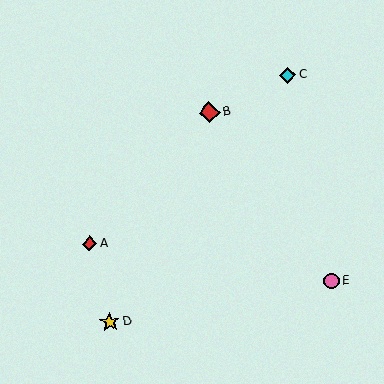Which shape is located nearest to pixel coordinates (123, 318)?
The yellow star (labeled D) at (110, 322) is nearest to that location.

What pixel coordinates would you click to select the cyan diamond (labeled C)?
Click at (288, 75) to select the cyan diamond C.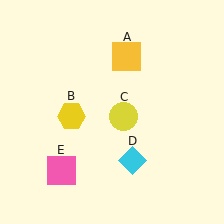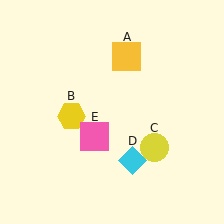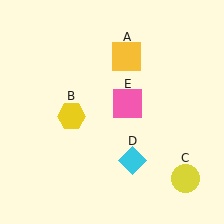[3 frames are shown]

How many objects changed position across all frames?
2 objects changed position: yellow circle (object C), pink square (object E).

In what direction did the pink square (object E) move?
The pink square (object E) moved up and to the right.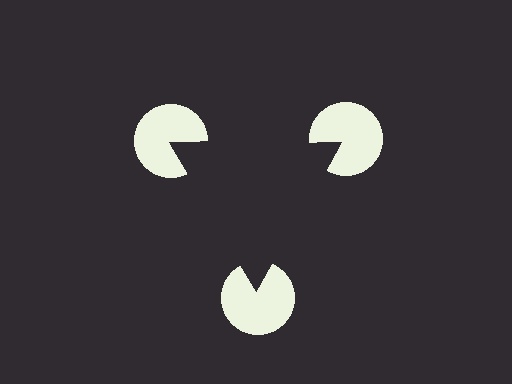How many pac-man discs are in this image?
There are 3 — one at each vertex of the illusory triangle.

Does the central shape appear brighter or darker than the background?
It typically appears slightly darker than the background, even though no actual brightness change is drawn.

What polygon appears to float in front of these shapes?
An illusory triangle — its edges are inferred from the aligned wedge cuts in the pac-man discs, not physically drawn.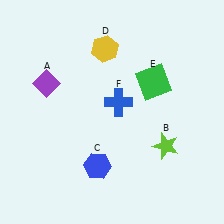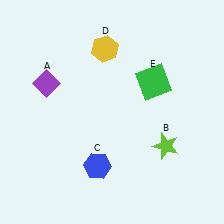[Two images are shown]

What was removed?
The blue cross (F) was removed in Image 2.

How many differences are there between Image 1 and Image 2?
There is 1 difference between the two images.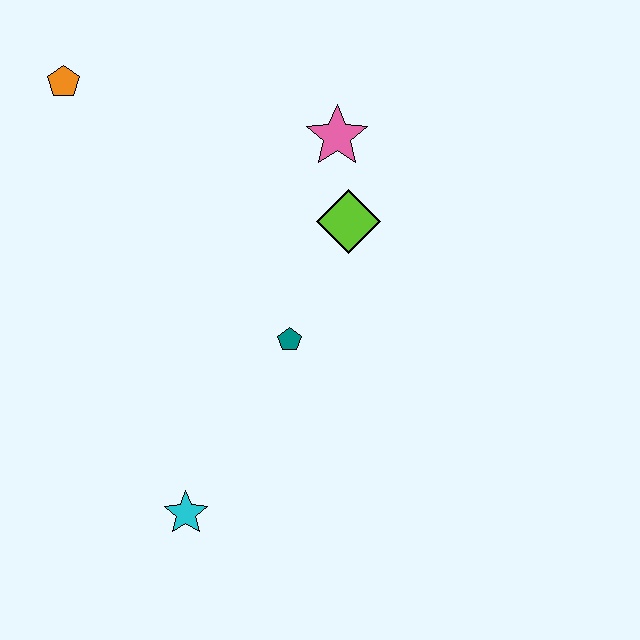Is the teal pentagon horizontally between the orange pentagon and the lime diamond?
Yes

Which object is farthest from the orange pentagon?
The cyan star is farthest from the orange pentagon.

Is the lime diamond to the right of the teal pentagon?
Yes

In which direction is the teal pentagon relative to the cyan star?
The teal pentagon is above the cyan star.